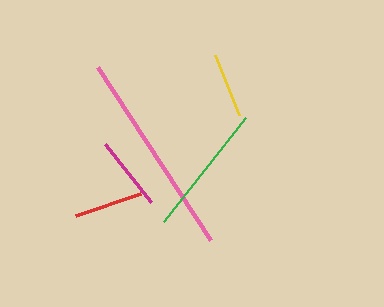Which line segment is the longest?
The pink line is the longest at approximately 207 pixels.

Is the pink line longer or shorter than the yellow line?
The pink line is longer than the yellow line.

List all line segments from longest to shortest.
From longest to shortest: pink, green, magenta, red, yellow.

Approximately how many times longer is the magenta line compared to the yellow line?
The magenta line is approximately 1.1 times the length of the yellow line.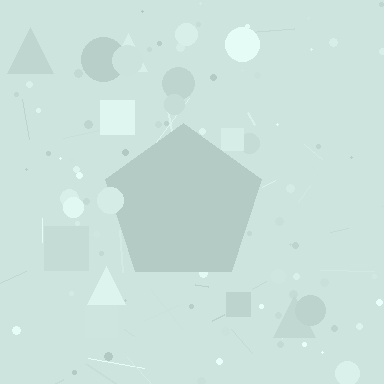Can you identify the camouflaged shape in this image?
The camouflaged shape is a pentagon.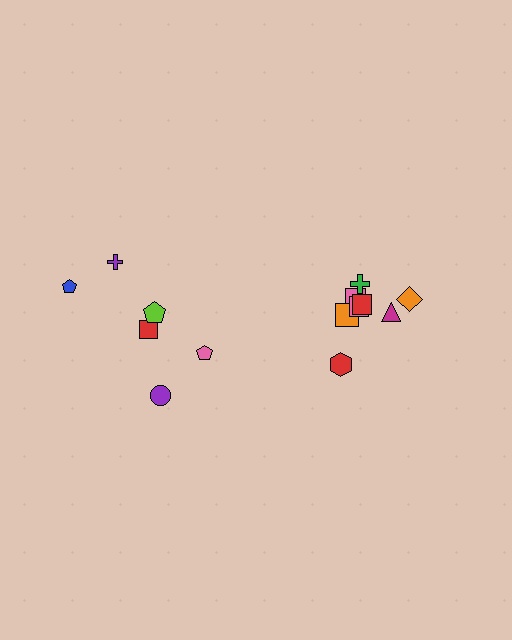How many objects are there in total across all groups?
There are 14 objects.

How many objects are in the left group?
There are 6 objects.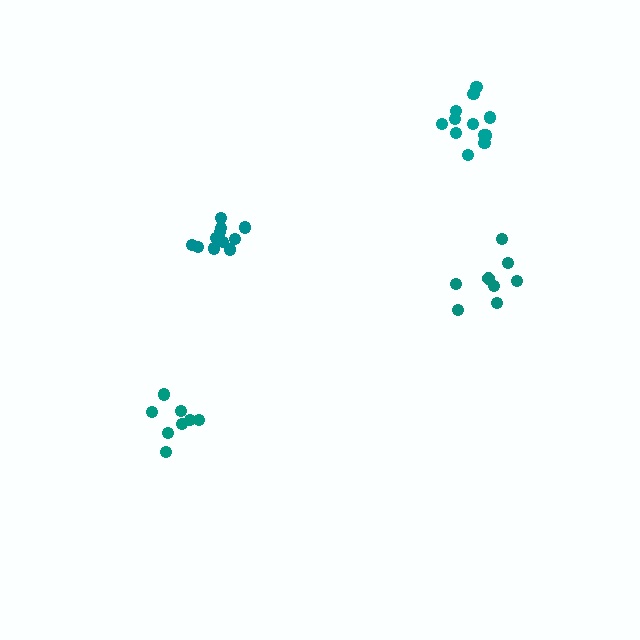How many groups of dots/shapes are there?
There are 4 groups.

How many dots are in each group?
Group 1: 8 dots, Group 2: 8 dots, Group 3: 11 dots, Group 4: 12 dots (39 total).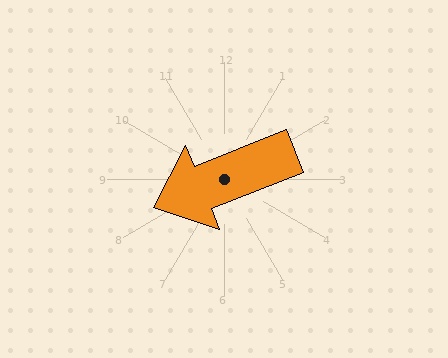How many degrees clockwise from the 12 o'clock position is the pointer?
Approximately 248 degrees.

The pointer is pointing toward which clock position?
Roughly 8 o'clock.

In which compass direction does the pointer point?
West.